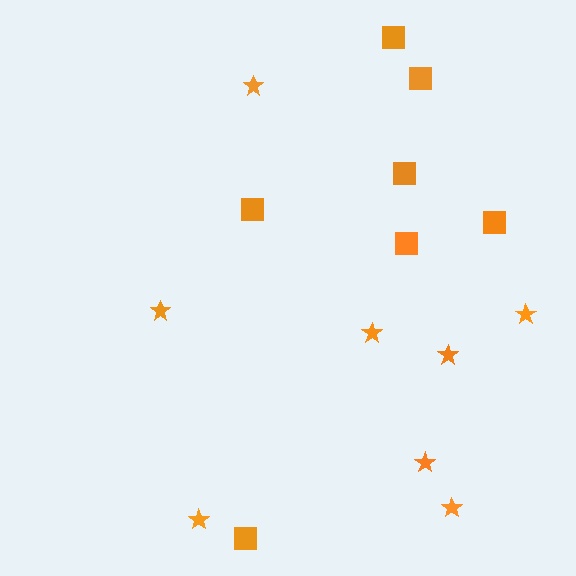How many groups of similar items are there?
There are 2 groups: one group of squares (7) and one group of stars (8).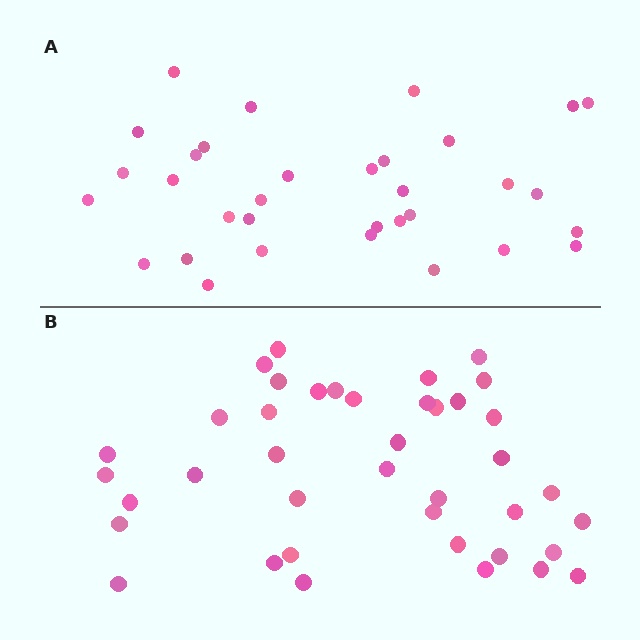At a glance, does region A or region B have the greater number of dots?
Region B (the bottom region) has more dots.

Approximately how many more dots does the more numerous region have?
Region B has roughly 8 or so more dots than region A.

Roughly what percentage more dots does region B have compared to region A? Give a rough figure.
About 20% more.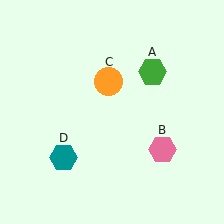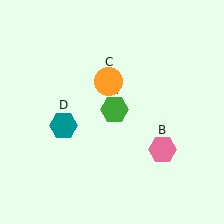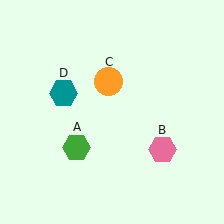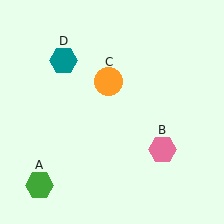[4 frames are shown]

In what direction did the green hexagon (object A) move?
The green hexagon (object A) moved down and to the left.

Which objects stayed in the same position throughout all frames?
Pink hexagon (object B) and orange circle (object C) remained stationary.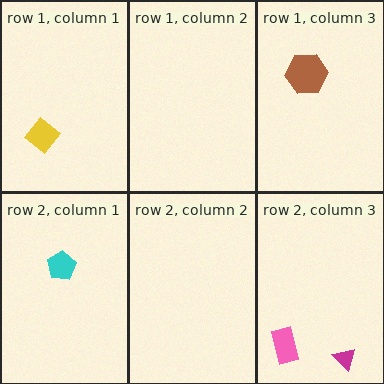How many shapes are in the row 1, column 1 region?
1.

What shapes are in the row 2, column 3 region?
The magenta triangle, the pink rectangle.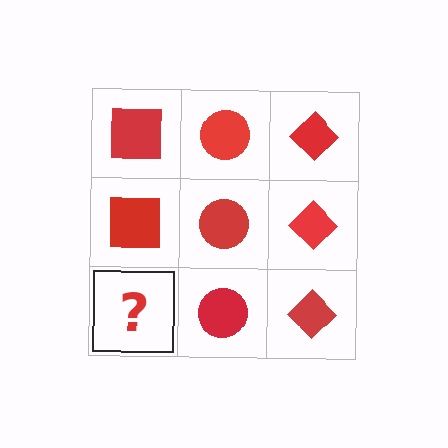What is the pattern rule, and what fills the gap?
The rule is that each column has a consistent shape. The gap should be filled with a red square.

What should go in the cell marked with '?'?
The missing cell should contain a red square.